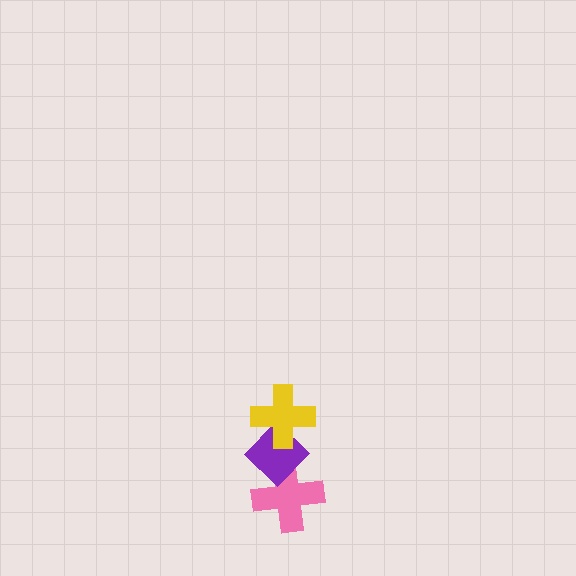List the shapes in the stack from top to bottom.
From top to bottom: the yellow cross, the purple diamond, the pink cross.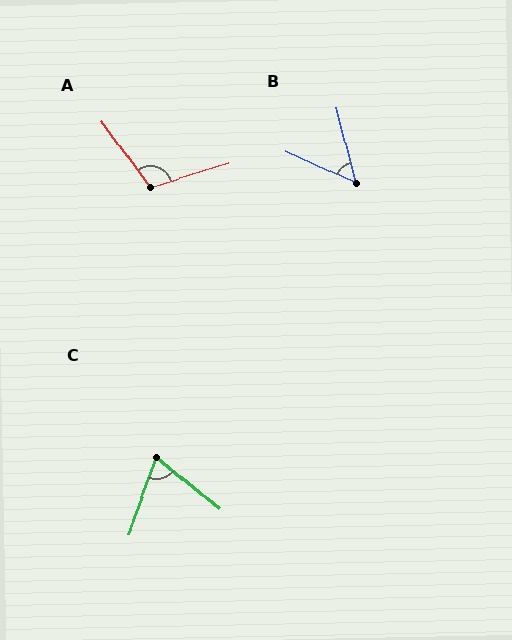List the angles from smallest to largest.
B (52°), C (71°), A (108°).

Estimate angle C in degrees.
Approximately 71 degrees.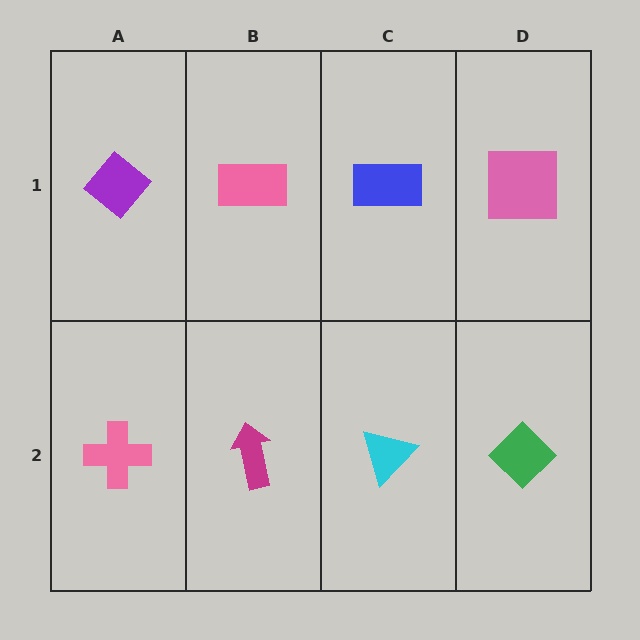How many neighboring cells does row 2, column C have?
3.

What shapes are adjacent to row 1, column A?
A pink cross (row 2, column A), a pink rectangle (row 1, column B).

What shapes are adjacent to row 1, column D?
A green diamond (row 2, column D), a blue rectangle (row 1, column C).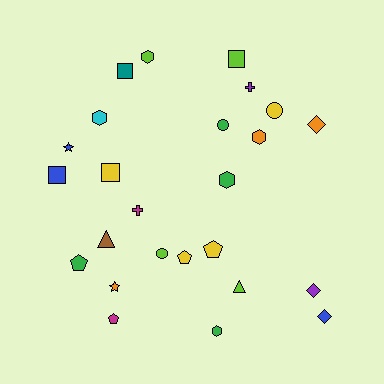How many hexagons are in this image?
There are 5 hexagons.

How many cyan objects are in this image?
There is 1 cyan object.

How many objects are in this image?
There are 25 objects.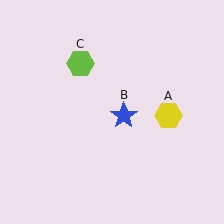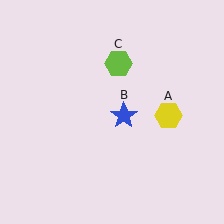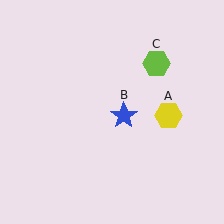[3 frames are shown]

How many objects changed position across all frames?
1 object changed position: lime hexagon (object C).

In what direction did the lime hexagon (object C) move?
The lime hexagon (object C) moved right.